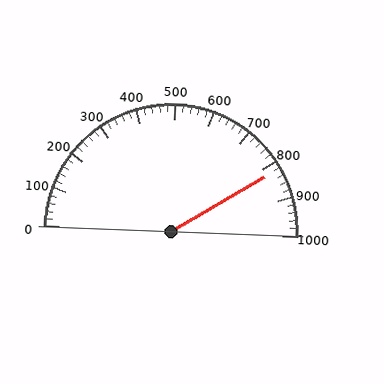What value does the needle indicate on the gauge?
The needle indicates approximately 820.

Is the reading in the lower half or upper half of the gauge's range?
The reading is in the upper half of the range (0 to 1000).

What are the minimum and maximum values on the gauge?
The gauge ranges from 0 to 1000.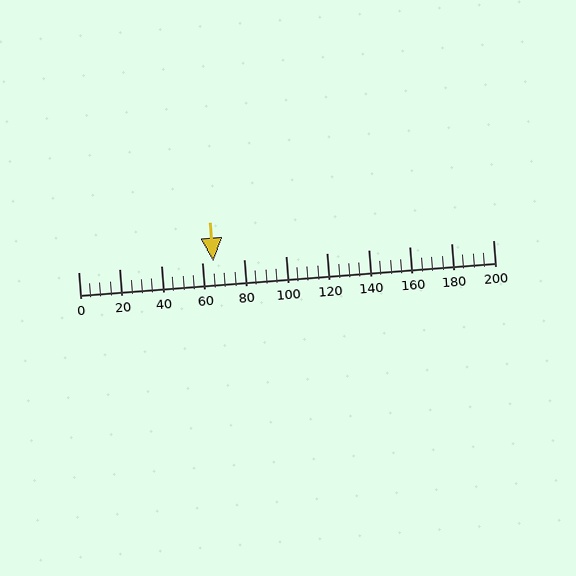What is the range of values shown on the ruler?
The ruler shows values from 0 to 200.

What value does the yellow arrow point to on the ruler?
The yellow arrow points to approximately 65.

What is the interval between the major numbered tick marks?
The major tick marks are spaced 20 units apart.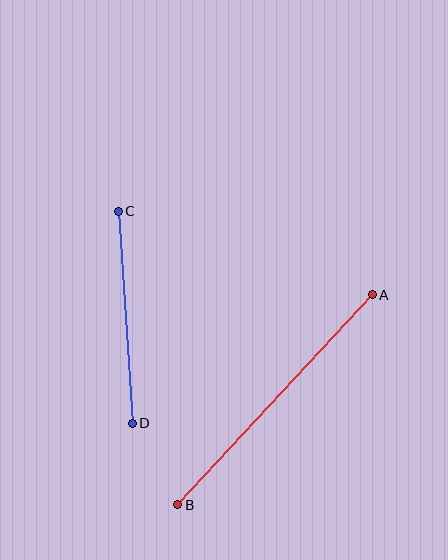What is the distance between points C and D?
The distance is approximately 213 pixels.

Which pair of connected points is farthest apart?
Points A and B are farthest apart.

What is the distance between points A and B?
The distance is approximately 286 pixels.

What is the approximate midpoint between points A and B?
The midpoint is at approximately (275, 400) pixels.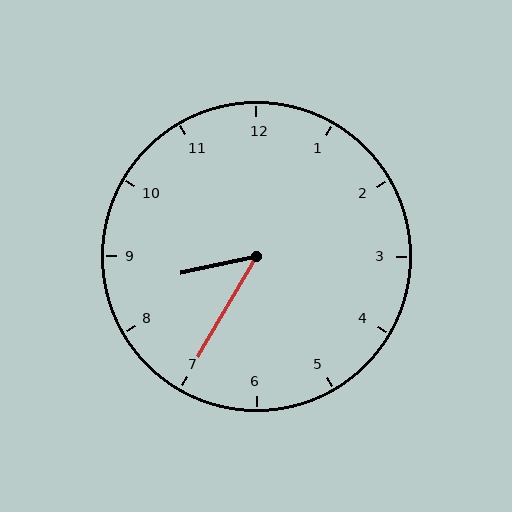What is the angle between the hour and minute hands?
Approximately 48 degrees.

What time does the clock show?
8:35.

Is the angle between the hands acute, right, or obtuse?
It is acute.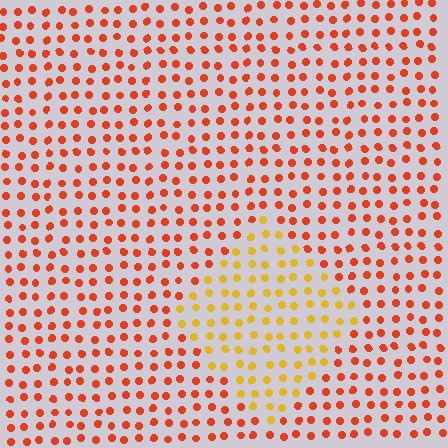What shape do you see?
I see a diamond.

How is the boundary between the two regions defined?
The boundary is defined purely by a slight shift in hue (about 38 degrees). Spacing, size, and orientation are identical on both sides.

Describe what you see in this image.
The image is filled with small red elements in a uniform arrangement. A diamond-shaped region is visible where the elements are tinted to a slightly different hue, forming a subtle color boundary.